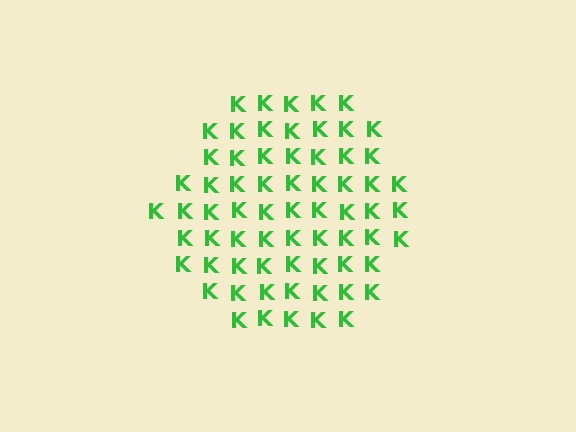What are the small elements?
The small elements are letter K's.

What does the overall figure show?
The overall figure shows a hexagon.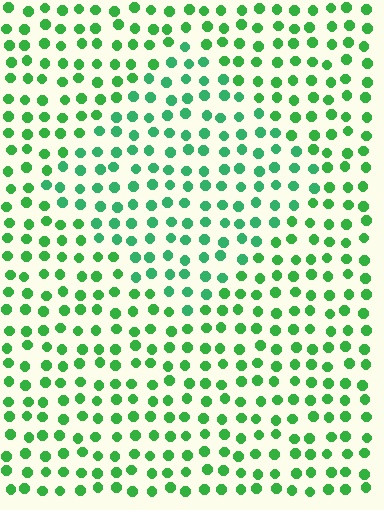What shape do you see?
I see a diamond.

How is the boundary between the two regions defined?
The boundary is defined purely by a slight shift in hue (about 20 degrees). Spacing, size, and orientation are identical on both sides.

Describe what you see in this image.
The image is filled with small green elements in a uniform arrangement. A diamond-shaped region is visible where the elements are tinted to a slightly different hue, forming a subtle color boundary.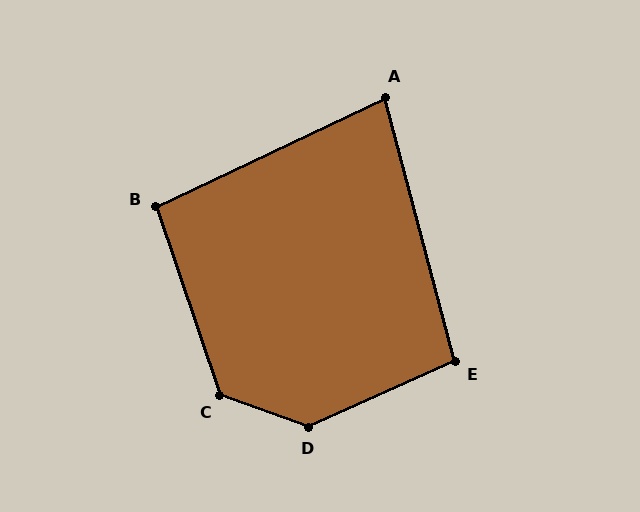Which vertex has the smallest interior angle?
A, at approximately 79 degrees.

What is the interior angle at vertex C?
Approximately 128 degrees (obtuse).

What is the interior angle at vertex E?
Approximately 99 degrees (obtuse).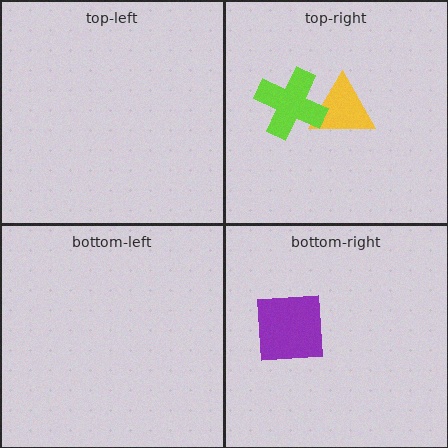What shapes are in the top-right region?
The yellow triangle, the lime cross.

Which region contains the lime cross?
The top-right region.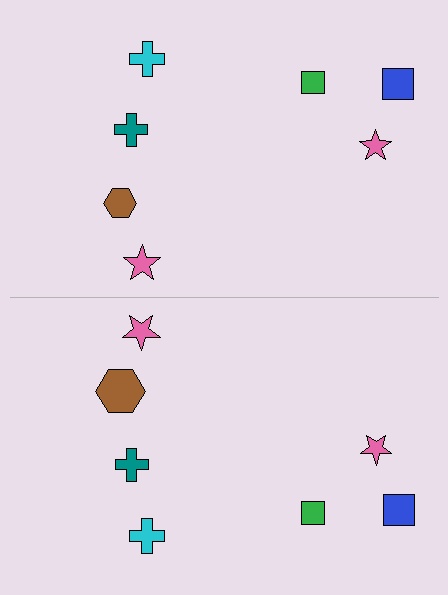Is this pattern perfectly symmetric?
No, the pattern is not perfectly symmetric. The brown hexagon on the bottom side has a different size than its mirror counterpart.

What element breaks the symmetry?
The brown hexagon on the bottom side has a different size than its mirror counterpart.